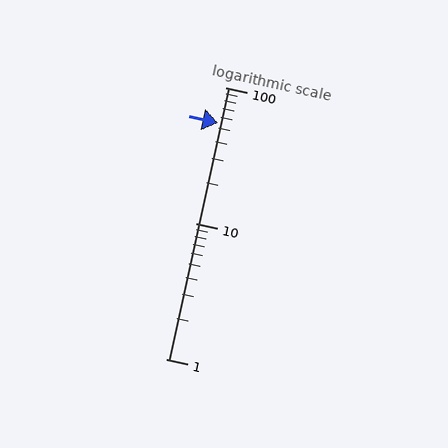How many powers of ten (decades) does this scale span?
The scale spans 2 decades, from 1 to 100.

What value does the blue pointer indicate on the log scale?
The pointer indicates approximately 55.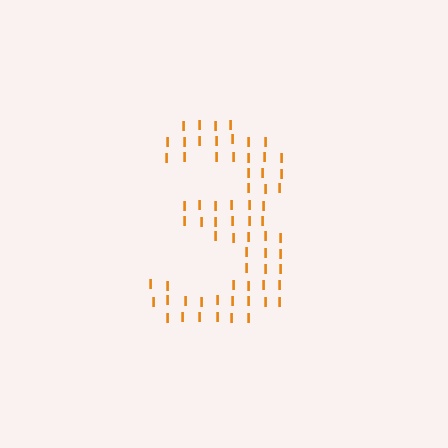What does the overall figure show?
The overall figure shows the digit 3.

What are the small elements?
The small elements are letter I's.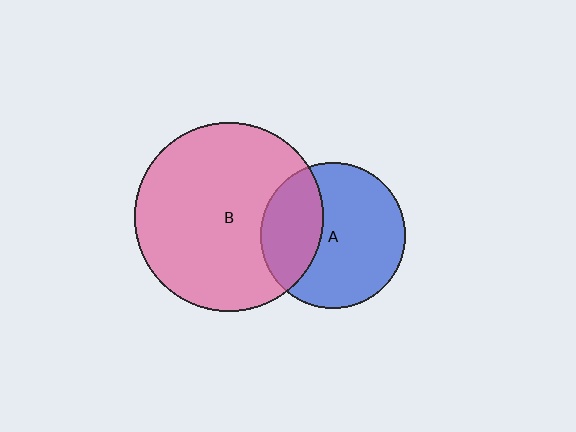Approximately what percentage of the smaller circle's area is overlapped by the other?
Approximately 35%.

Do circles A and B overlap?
Yes.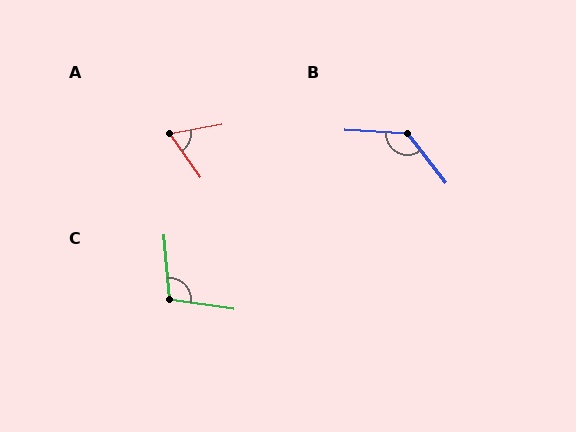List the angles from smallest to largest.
A (65°), C (103°), B (131°).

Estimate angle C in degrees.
Approximately 103 degrees.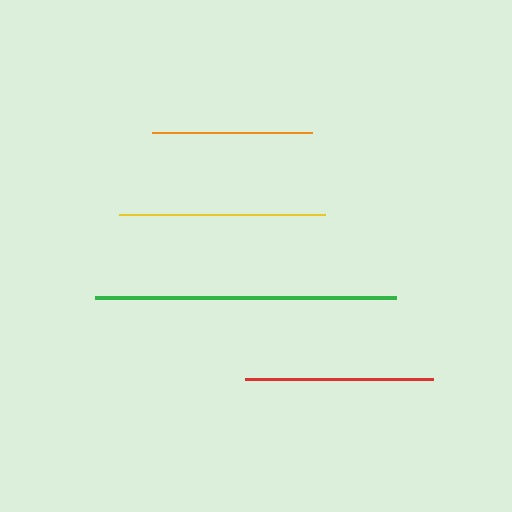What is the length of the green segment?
The green segment is approximately 301 pixels long.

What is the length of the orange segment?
The orange segment is approximately 160 pixels long.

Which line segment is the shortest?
The orange line is the shortest at approximately 160 pixels.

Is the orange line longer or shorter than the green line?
The green line is longer than the orange line.